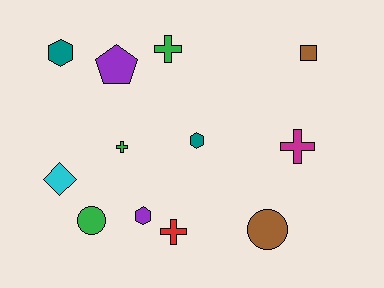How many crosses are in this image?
There are 4 crosses.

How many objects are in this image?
There are 12 objects.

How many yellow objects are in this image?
There are no yellow objects.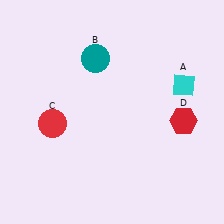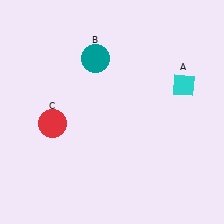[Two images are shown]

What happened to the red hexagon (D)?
The red hexagon (D) was removed in Image 2. It was in the bottom-right area of Image 1.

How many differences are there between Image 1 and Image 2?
There is 1 difference between the two images.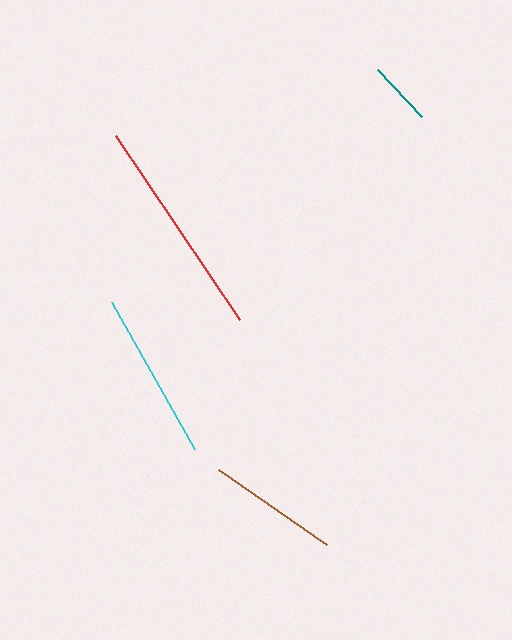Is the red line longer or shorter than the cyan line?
The red line is longer than the cyan line.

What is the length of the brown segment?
The brown segment is approximately 131 pixels long.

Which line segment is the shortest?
The teal line is the shortest at approximately 65 pixels.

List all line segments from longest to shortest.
From longest to shortest: red, cyan, brown, teal.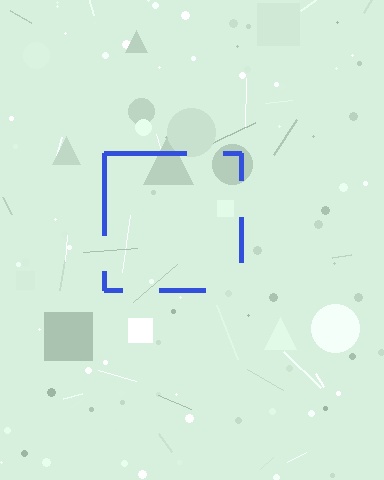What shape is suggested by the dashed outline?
The dashed outline suggests a square.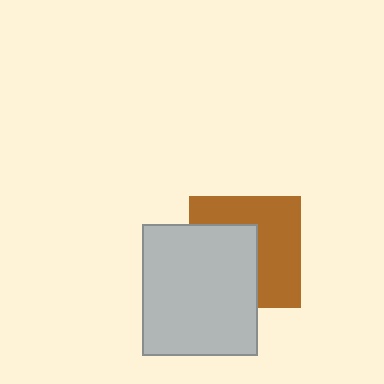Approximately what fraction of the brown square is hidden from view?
Roughly 46% of the brown square is hidden behind the light gray rectangle.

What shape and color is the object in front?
The object in front is a light gray rectangle.